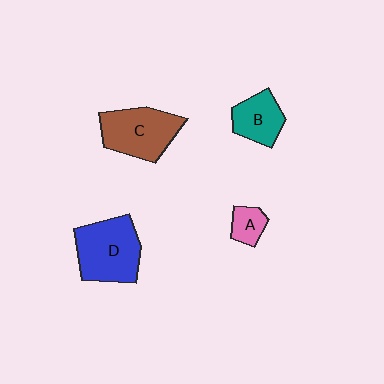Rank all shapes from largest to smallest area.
From largest to smallest: D (blue), C (brown), B (teal), A (pink).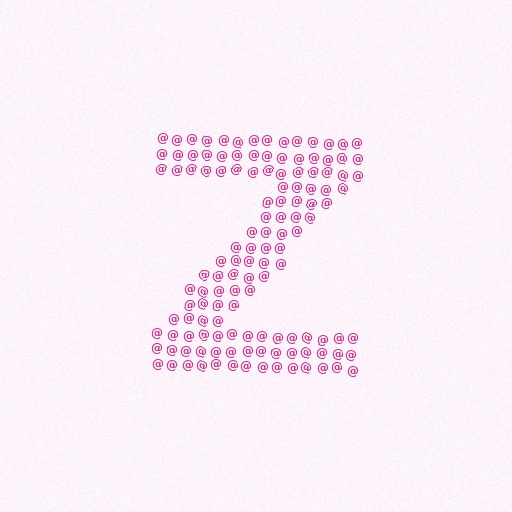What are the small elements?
The small elements are at signs.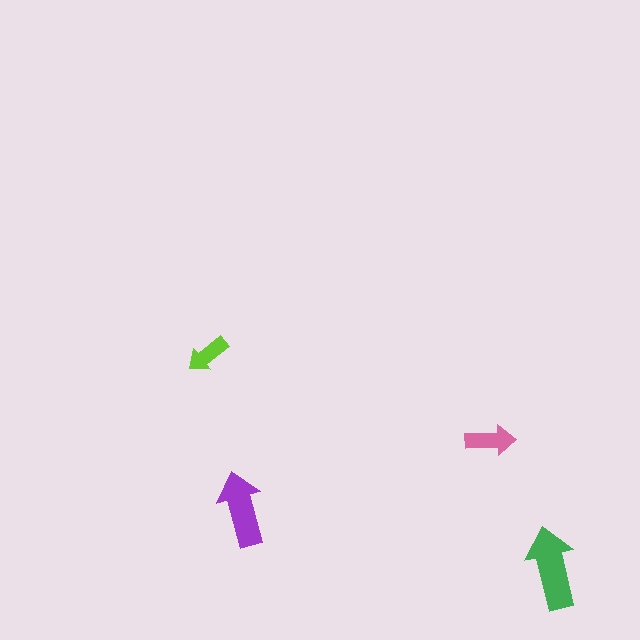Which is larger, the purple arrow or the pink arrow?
The purple one.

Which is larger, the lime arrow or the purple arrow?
The purple one.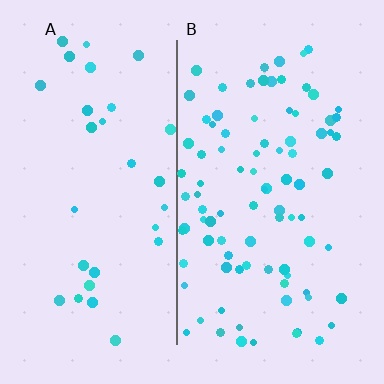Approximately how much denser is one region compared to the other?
Approximately 2.9× — region B over region A.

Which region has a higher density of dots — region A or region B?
B (the right).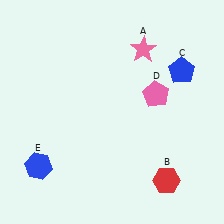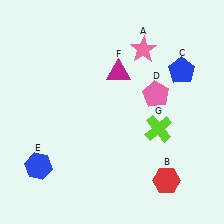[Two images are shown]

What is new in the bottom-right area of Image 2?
A lime cross (G) was added in the bottom-right area of Image 2.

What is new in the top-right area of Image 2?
A magenta triangle (F) was added in the top-right area of Image 2.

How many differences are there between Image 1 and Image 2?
There are 2 differences between the two images.